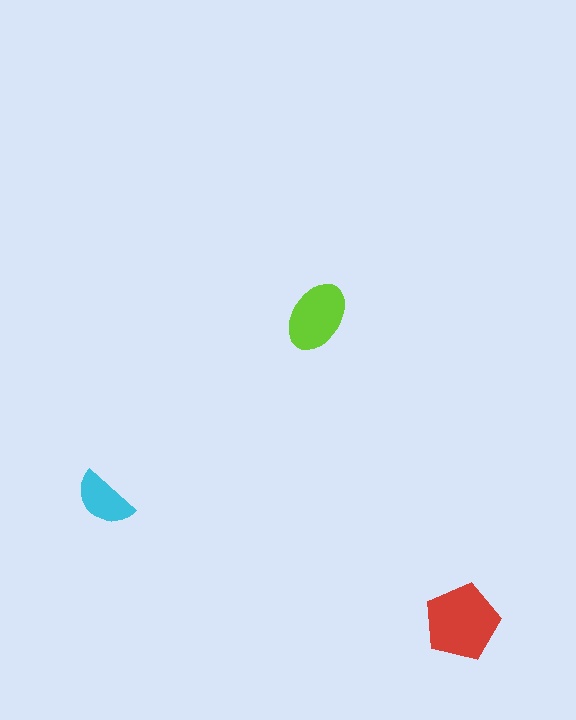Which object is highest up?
The lime ellipse is topmost.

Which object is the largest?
The red pentagon.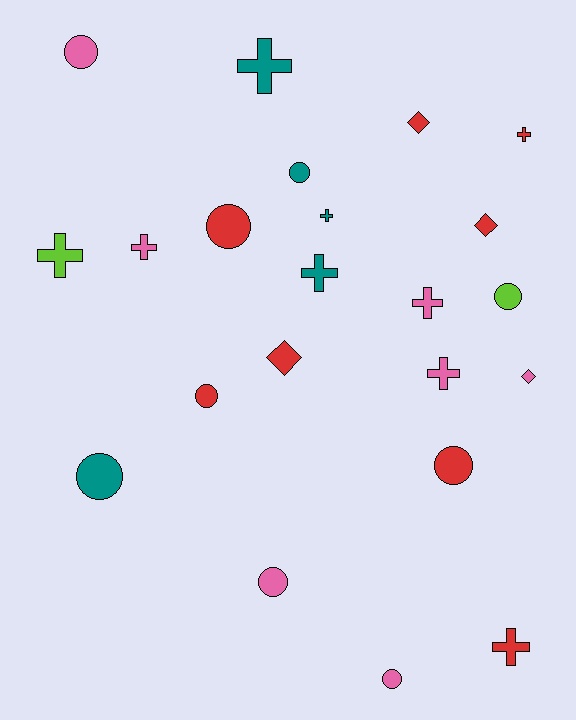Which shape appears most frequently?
Cross, with 9 objects.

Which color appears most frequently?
Red, with 8 objects.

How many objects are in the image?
There are 22 objects.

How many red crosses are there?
There are 2 red crosses.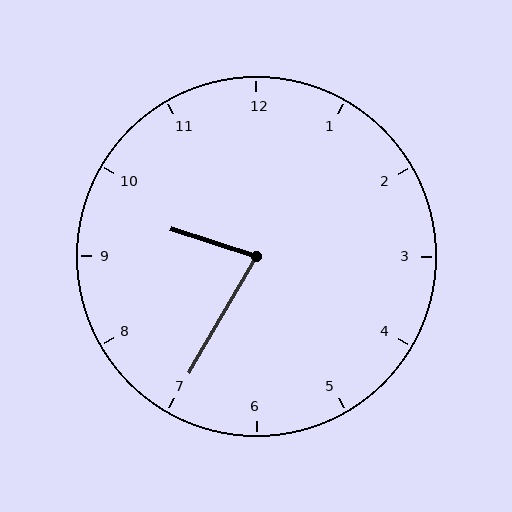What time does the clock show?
9:35.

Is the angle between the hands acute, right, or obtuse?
It is acute.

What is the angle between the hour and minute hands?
Approximately 78 degrees.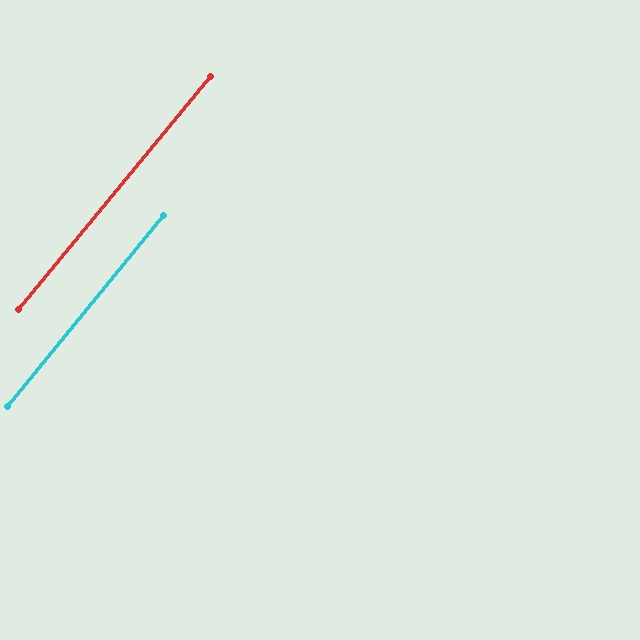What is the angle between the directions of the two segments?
Approximately 0 degrees.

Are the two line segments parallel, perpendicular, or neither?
Parallel — their directions differ by only 0.3°.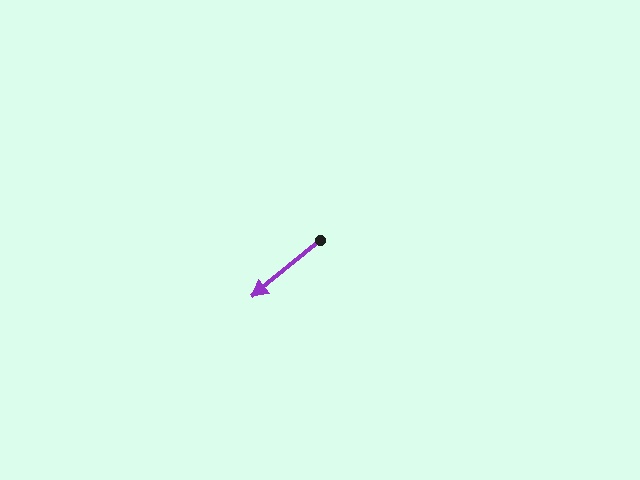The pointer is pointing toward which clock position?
Roughly 8 o'clock.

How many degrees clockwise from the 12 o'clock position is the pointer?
Approximately 231 degrees.